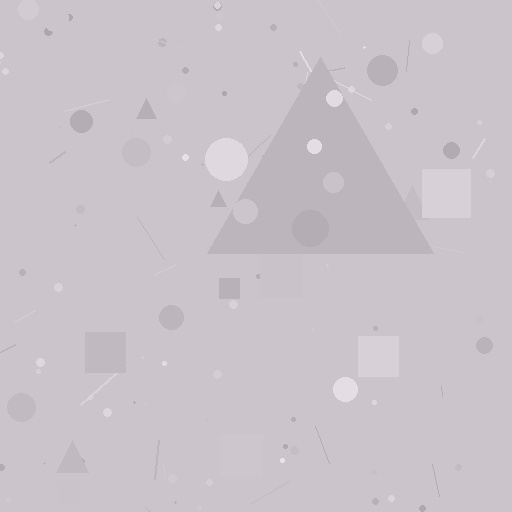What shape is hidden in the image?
A triangle is hidden in the image.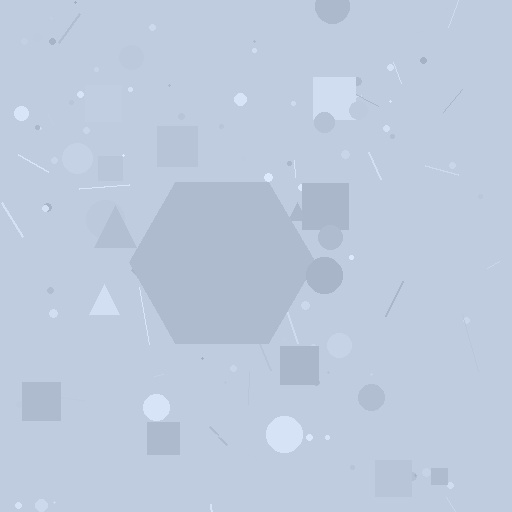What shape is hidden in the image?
A hexagon is hidden in the image.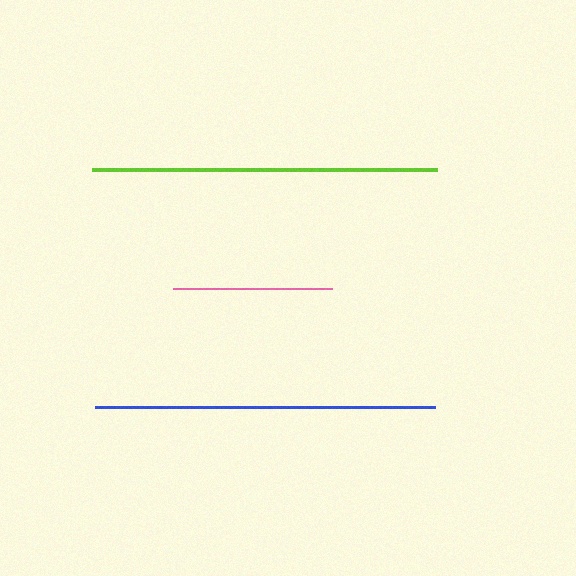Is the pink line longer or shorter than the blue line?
The blue line is longer than the pink line.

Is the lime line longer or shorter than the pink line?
The lime line is longer than the pink line.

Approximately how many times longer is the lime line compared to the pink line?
The lime line is approximately 2.2 times the length of the pink line.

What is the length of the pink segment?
The pink segment is approximately 159 pixels long.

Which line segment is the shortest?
The pink line is the shortest at approximately 159 pixels.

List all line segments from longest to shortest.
From longest to shortest: lime, blue, pink.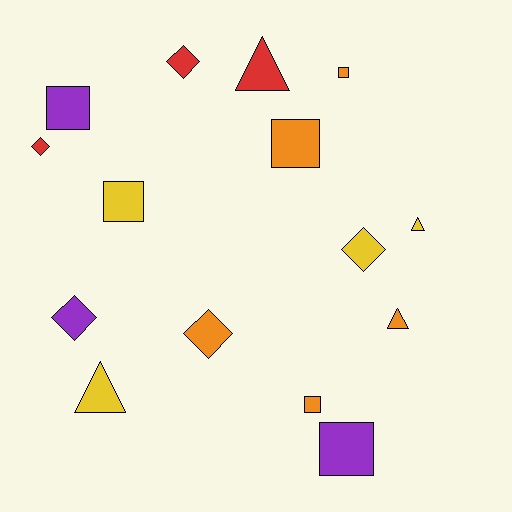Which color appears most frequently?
Orange, with 5 objects.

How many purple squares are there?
There are 2 purple squares.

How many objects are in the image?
There are 15 objects.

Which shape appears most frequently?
Square, with 6 objects.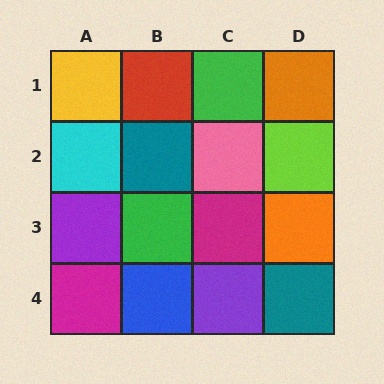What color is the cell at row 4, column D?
Teal.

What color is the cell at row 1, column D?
Orange.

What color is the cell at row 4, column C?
Purple.